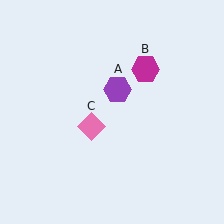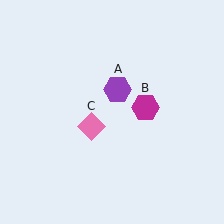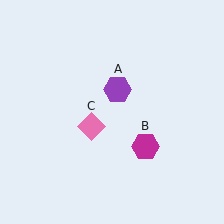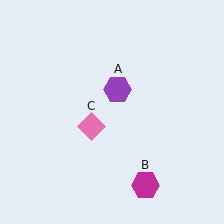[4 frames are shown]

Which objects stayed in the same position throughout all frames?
Purple hexagon (object A) and pink diamond (object C) remained stationary.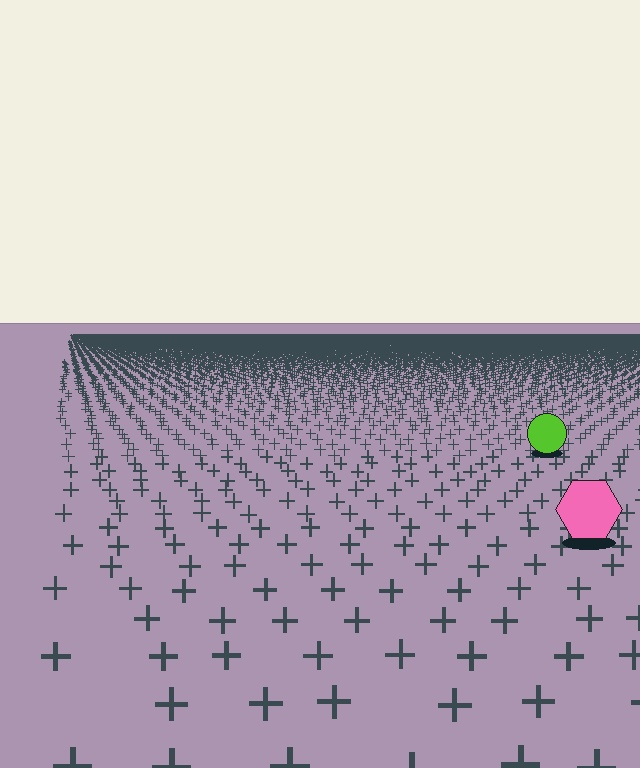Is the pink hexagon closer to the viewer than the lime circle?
Yes. The pink hexagon is closer — you can tell from the texture gradient: the ground texture is coarser near it.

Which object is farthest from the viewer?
The lime circle is farthest from the viewer. It appears smaller and the ground texture around it is denser.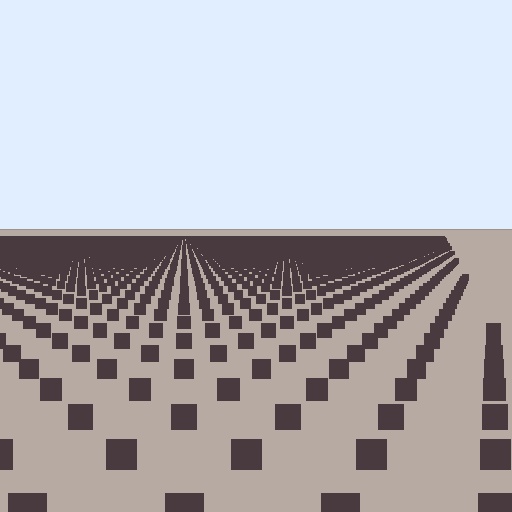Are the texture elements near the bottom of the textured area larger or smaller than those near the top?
Larger. Near the bottom, elements are closer to the viewer and appear at a bigger on-screen size.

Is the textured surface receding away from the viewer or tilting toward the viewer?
The surface is receding away from the viewer. Texture elements get smaller and denser toward the top.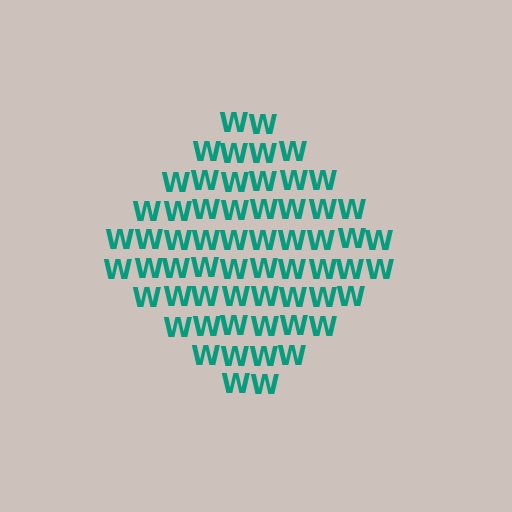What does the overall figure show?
The overall figure shows a diamond.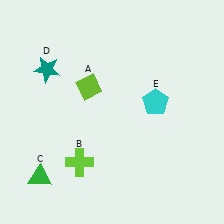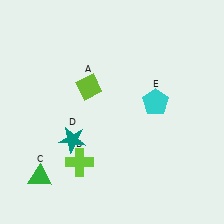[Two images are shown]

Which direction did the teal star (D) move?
The teal star (D) moved down.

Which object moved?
The teal star (D) moved down.